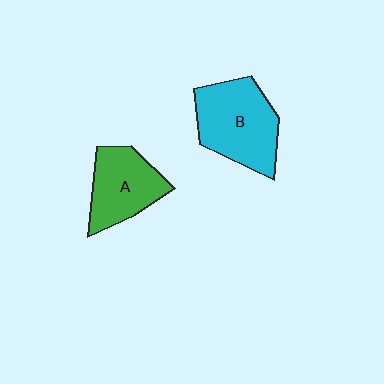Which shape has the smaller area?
Shape A (green).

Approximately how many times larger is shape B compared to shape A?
Approximately 1.3 times.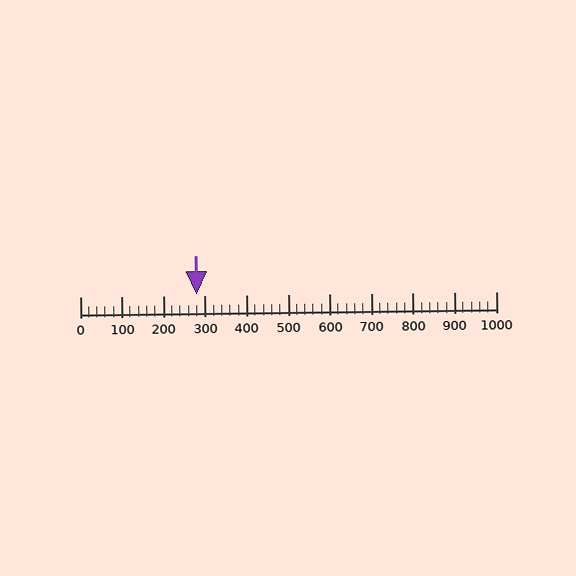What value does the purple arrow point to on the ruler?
The purple arrow points to approximately 280.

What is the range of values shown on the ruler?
The ruler shows values from 0 to 1000.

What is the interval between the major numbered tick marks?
The major tick marks are spaced 100 units apart.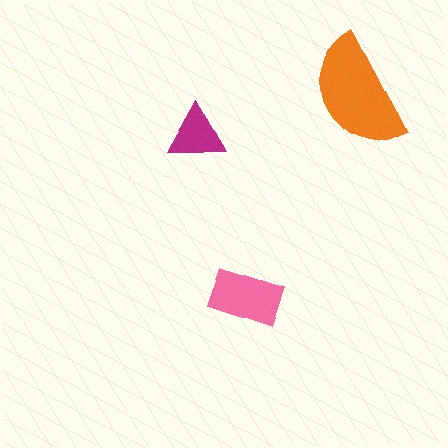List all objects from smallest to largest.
The magenta triangle, the pink rectangle, the orange semicircle.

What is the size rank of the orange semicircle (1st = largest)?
1st.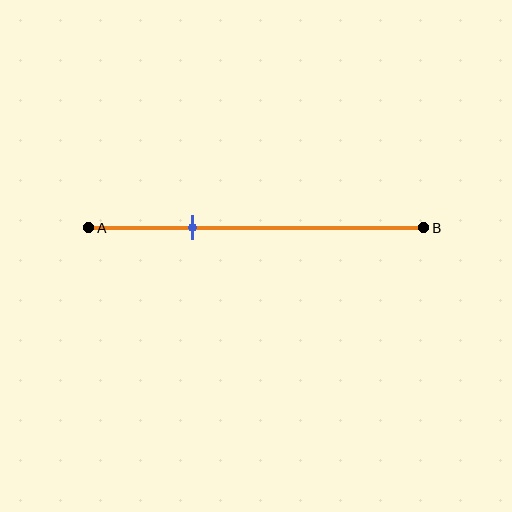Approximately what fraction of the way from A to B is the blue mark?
The blue mark is approximately 30% of the way from A to B.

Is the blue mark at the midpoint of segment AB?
No, the mark is at about 30% from A, not at the 50% midpoint.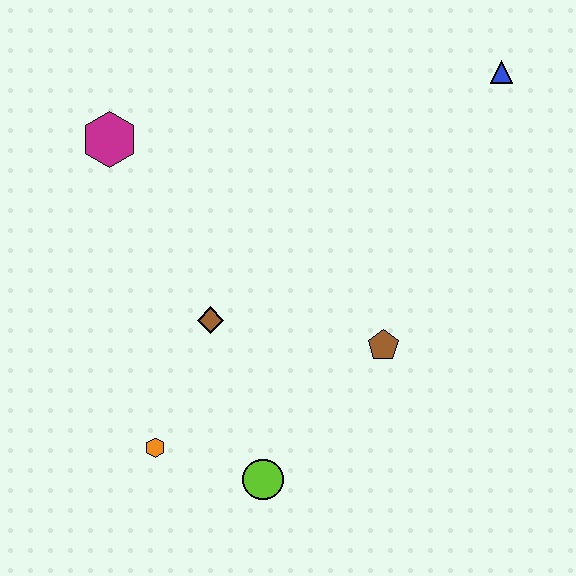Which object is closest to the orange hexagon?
The lime circle is closest to the orange hexagon.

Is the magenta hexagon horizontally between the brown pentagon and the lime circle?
No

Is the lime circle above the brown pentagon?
No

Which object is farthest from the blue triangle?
The orange hexagon is farthest from the blue triangle.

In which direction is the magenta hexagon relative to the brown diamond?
The magenta hexagon is above the brown diamond.